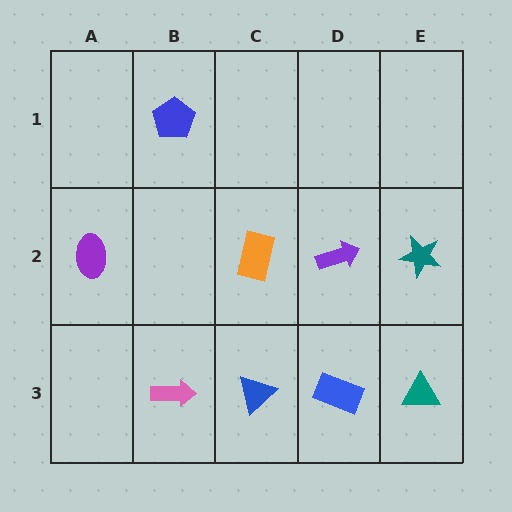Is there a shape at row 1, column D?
No, that cell is empty.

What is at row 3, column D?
A blue rectangle.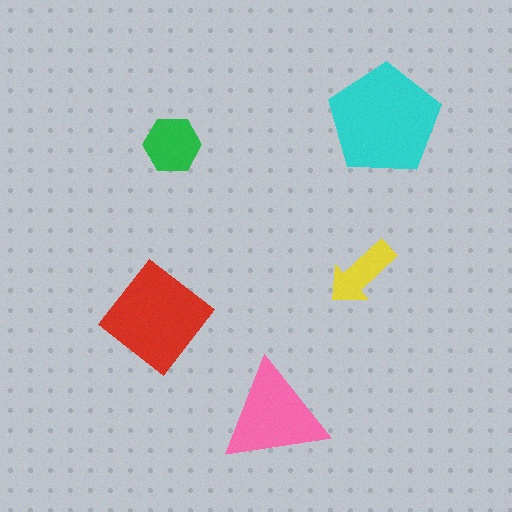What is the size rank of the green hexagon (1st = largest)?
4th.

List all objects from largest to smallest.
The cyan pentagon, the red diamond, the pink triangle, the green hexagon, the yellow arrow.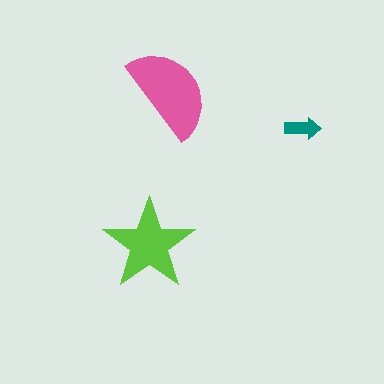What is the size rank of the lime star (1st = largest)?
2nd.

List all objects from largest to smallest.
The pink semicircle, the lime star, the teal arrow.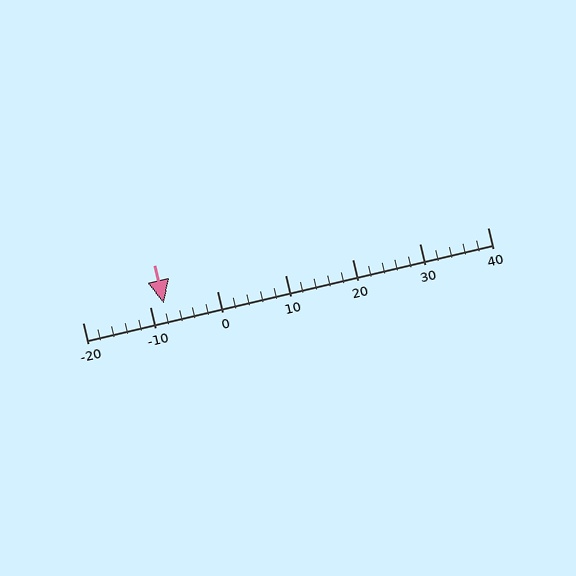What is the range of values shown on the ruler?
The ruler shows values from -20 to 40.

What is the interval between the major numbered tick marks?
The major tick marks are spaced 10 units apart.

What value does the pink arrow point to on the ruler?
The pink arrow points to approximately -8.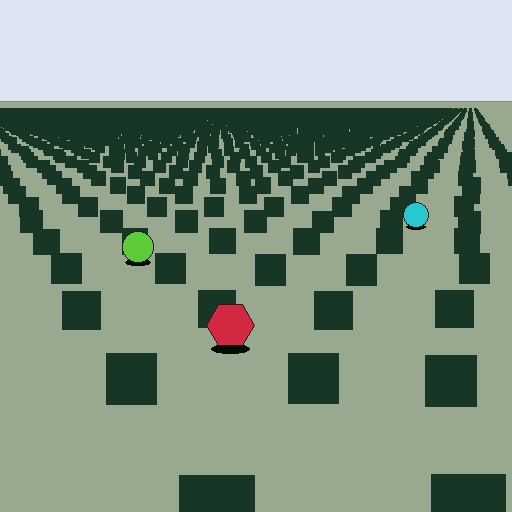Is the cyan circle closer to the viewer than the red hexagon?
No. The red hexagon is closer — you can tell from the texture gradient: the ground texture is coarser near it.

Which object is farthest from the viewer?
The cyan circle is farthest from the viewer. It appears smaller and the ground texture around it is denser.